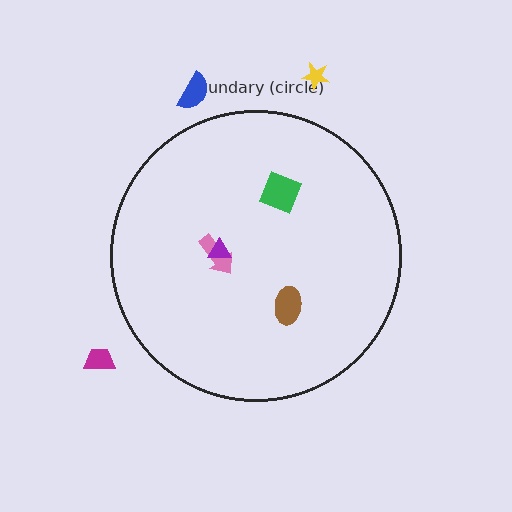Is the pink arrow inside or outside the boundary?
Inside.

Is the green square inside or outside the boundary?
Inside.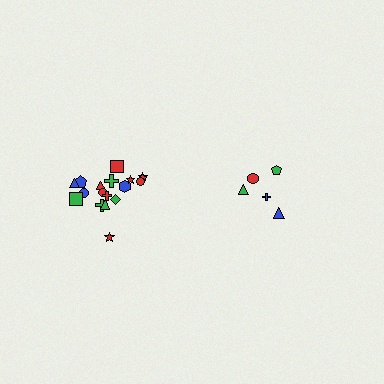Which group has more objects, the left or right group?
The left group.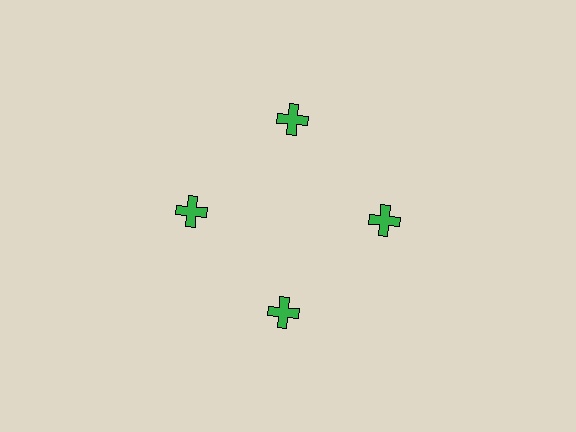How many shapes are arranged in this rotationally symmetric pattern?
There are 4 shapes, arranged in 4 groups of 1.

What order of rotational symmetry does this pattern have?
This pattern has 4-fold rotational symmetry.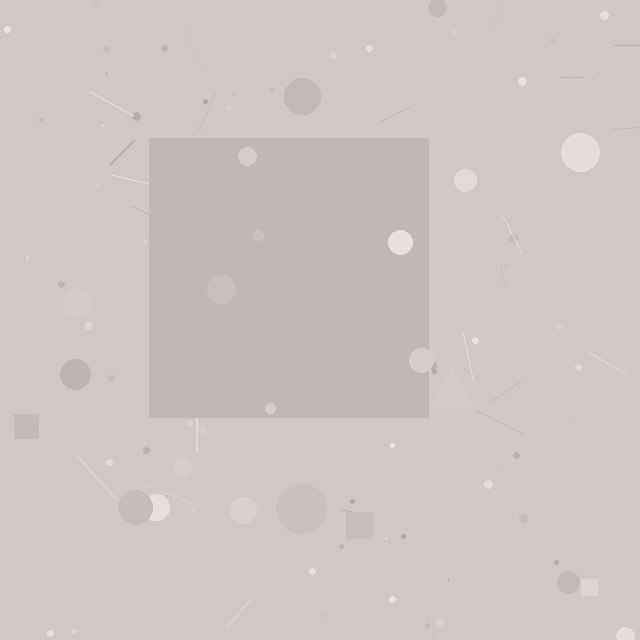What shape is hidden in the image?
A square is hidden in the image.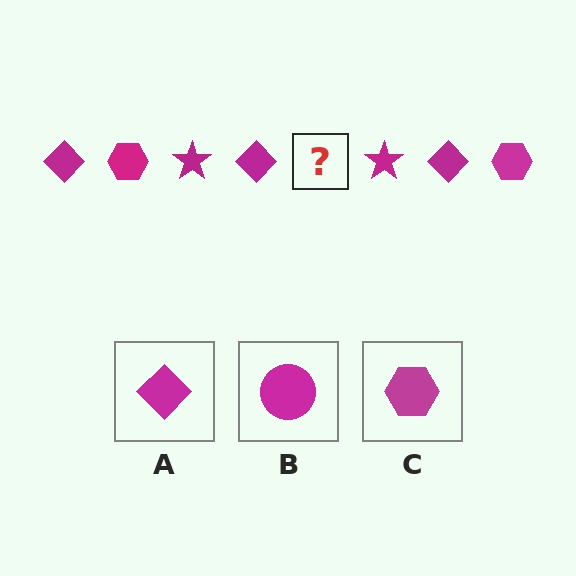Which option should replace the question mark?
Option C.